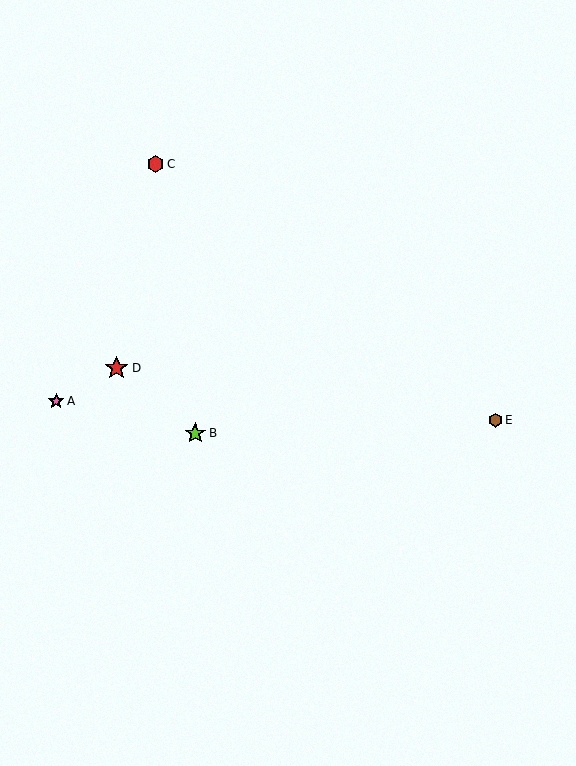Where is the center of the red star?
The center of the red star is at (117, 368).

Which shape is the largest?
The red star (labeled D) is the largest.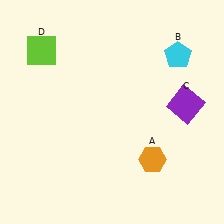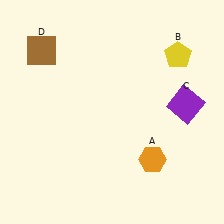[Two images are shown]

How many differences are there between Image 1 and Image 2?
There are 2 differences between the two images.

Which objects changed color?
B changed from cyan to yellow. D changed from lime to brown.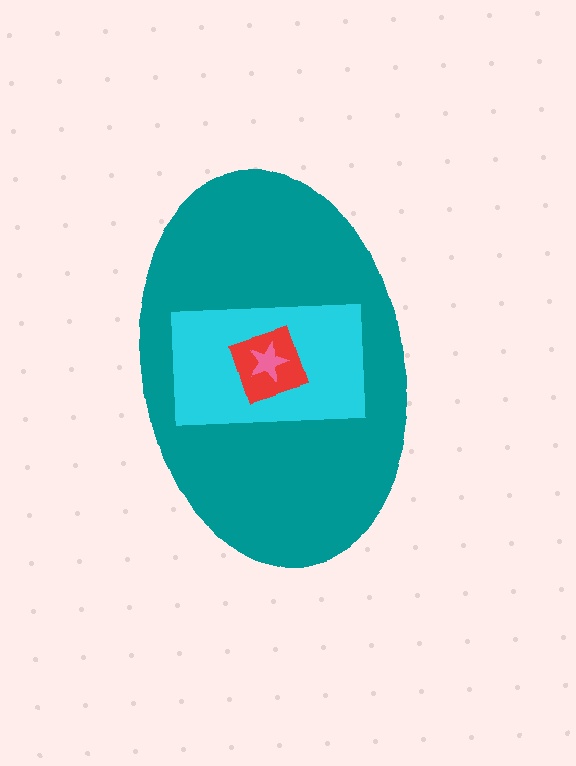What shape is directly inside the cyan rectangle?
The red square.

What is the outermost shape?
The teal ellipse.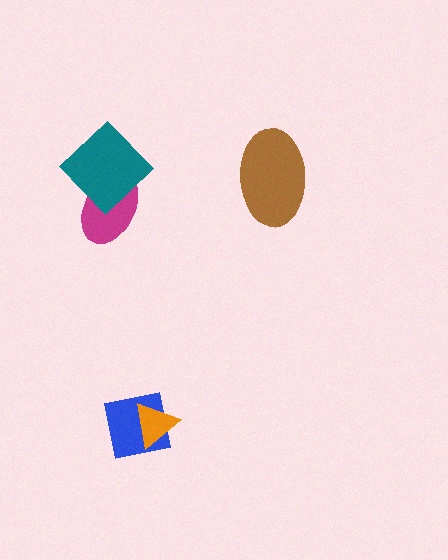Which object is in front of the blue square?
The orange triangle is in front of the blue square.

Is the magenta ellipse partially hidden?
Yes, it is partially covered by another shape.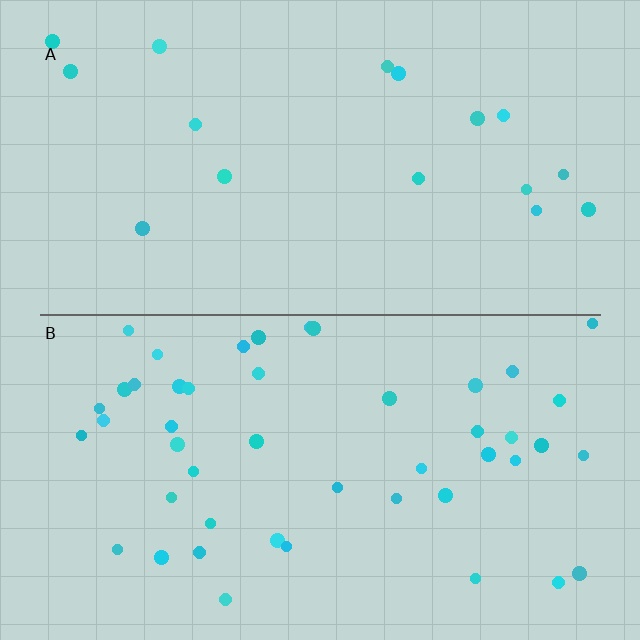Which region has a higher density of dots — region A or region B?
B (the bottom).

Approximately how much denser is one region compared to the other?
Approximately 2.8× — region B over region A.